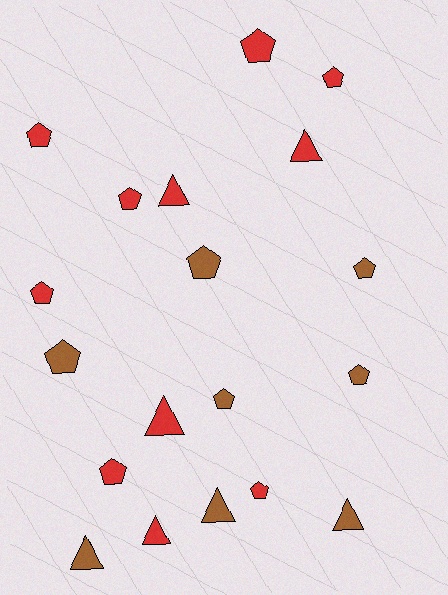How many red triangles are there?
There are 4 red triangles.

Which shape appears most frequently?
Pentagon, with 12 objects.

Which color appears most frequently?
Red, with 11 objects.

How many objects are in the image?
There are 19 objects.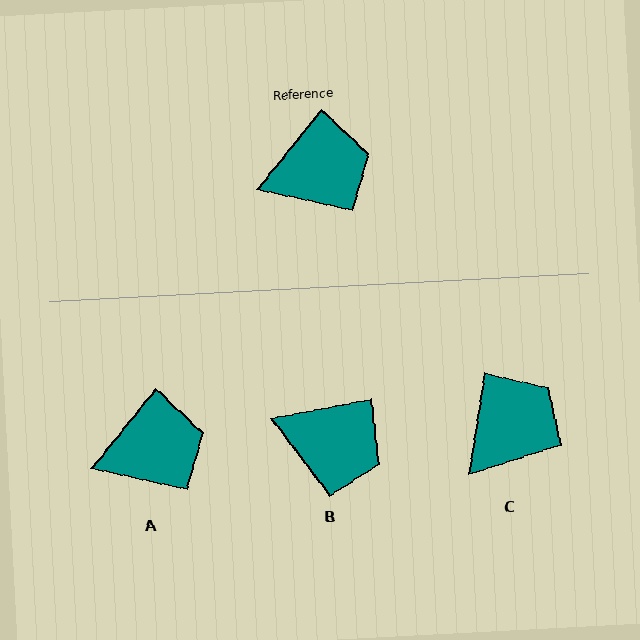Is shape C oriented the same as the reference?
No, it is off by about 30 degrees.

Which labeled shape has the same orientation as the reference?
A.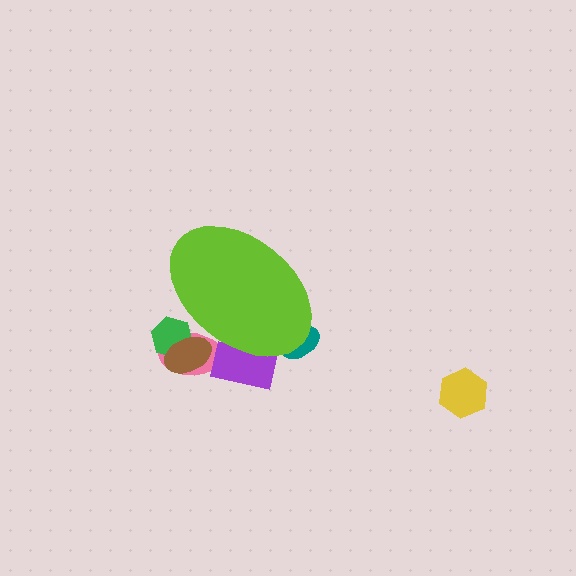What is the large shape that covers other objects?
A lime ellipse.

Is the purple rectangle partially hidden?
Yes, the purple rectangle is partially hidden behind the lime ellipse.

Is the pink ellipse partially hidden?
Yes, the pink ellipse is partially hidden behind the lime ellipse.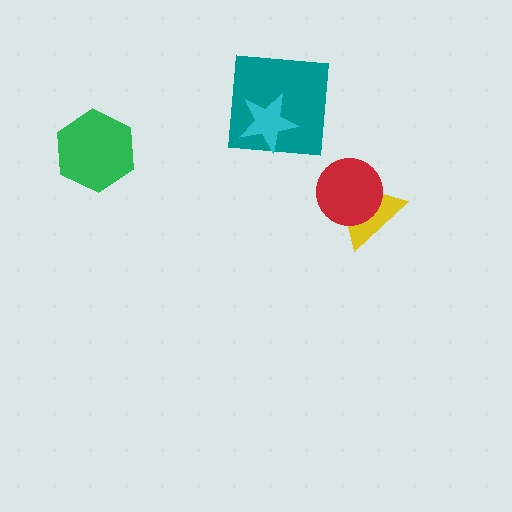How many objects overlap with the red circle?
1 object overlaps with the red circle.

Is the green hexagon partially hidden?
No, no other shape covers it.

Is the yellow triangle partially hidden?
Yes, it is partially covered by another shape.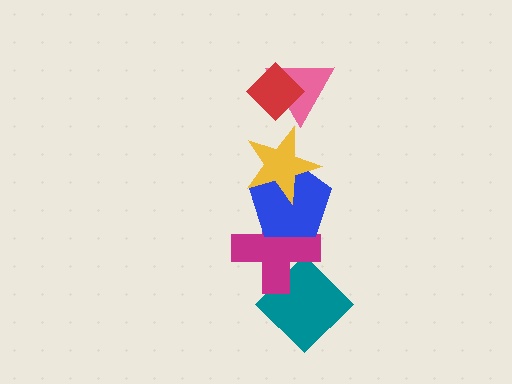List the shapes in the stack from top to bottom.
From top to bottom: the red diamond, the pink triangle, the yellow star, the blue pentagon, the magenta cross, the teal diamond.